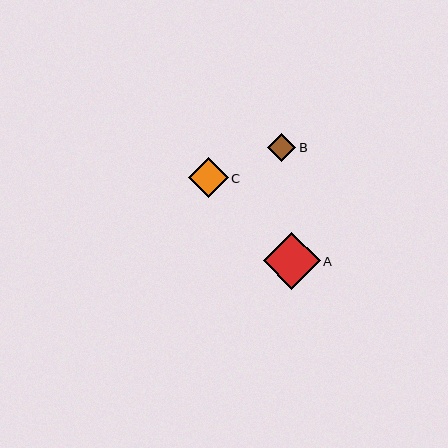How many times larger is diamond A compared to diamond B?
Diamond A is approximately 2.0 times the size of diamond B.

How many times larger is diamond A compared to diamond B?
Diamond A is approximately 2.0 times the size of diamond B.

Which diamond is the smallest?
Diamond B is the smallest with a size of approximately 28 pixels.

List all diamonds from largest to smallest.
From largest to smallest: A, C, B.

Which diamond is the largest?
Diamond A is the largest with a size of approximately 57 pixels.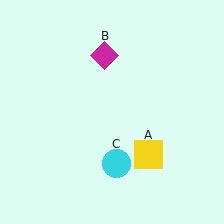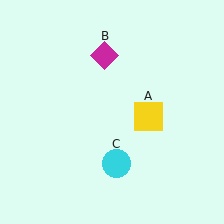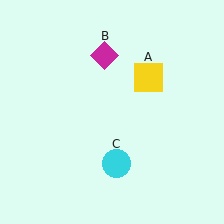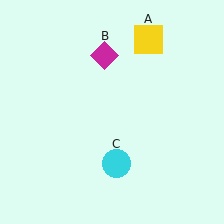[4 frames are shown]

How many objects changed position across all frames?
1 object changed position: yellow square (object A).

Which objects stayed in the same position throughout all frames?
Magenta diamond (object B) and cyan circle (object C) remained stationary.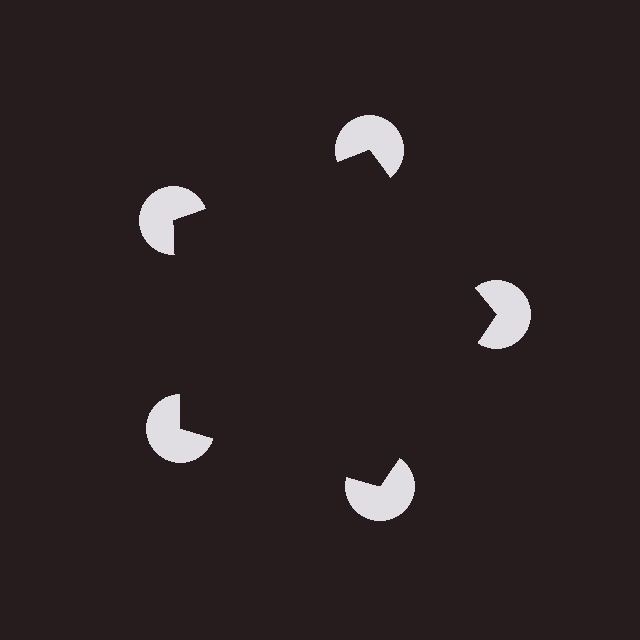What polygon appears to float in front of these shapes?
An illusory pentagon — its edges are inferred from the aligned wedge cuts in the pac-man discs, not physically drawn.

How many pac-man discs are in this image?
There are 5 — one at each vertex of the illusory pentagon.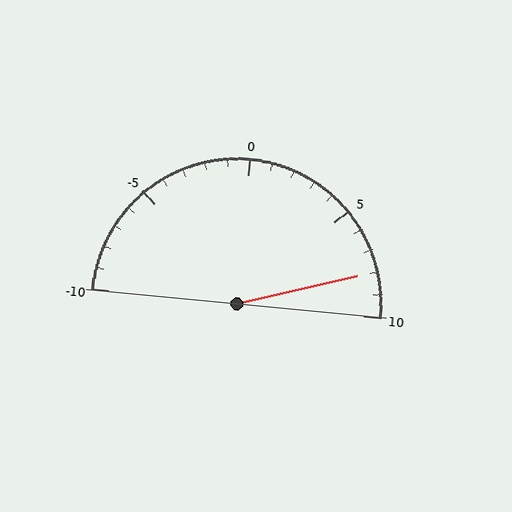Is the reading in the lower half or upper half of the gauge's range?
The reading is in the upper half of the range (-10 to 10).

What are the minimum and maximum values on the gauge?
The gauge ranges from -10 to 10.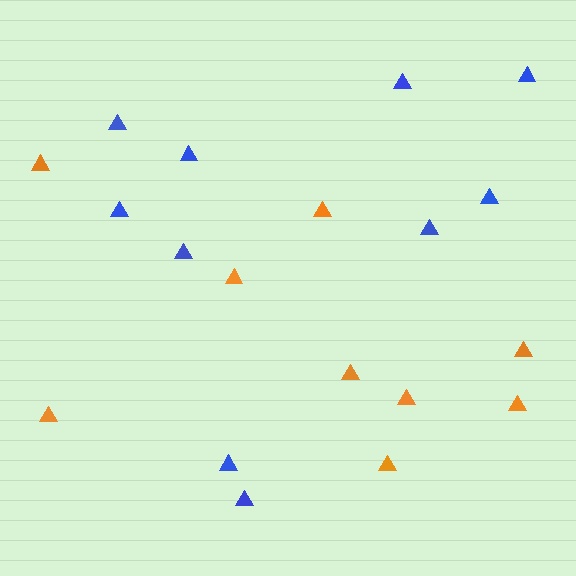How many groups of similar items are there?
There are 2 groups: one group of blue triangles (10) and one group of orange triangles (9).